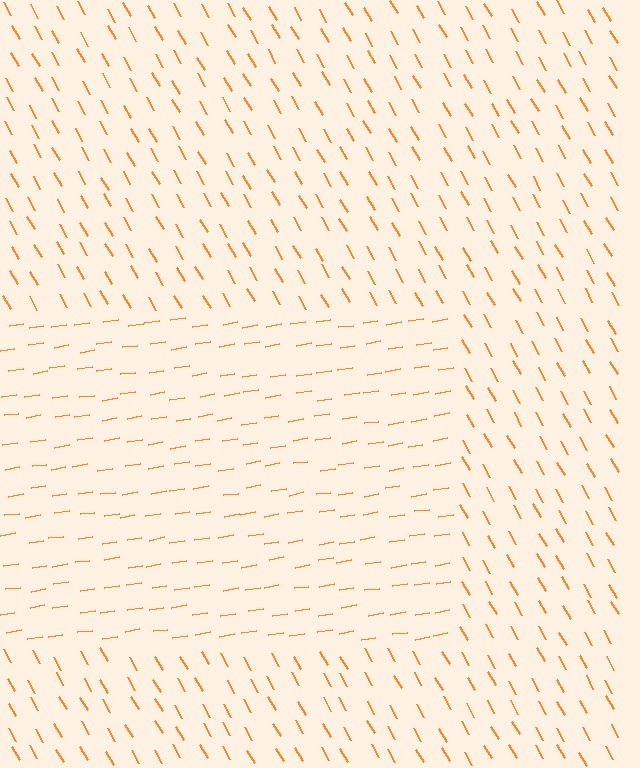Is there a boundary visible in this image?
Yes, there is a texture boundary formed by a change in line orientation.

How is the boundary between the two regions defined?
The boundary is defined purely by a change in line orientation (approximately 69 degrees difference). All lines are the same color and thickness.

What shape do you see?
I see a rectangle.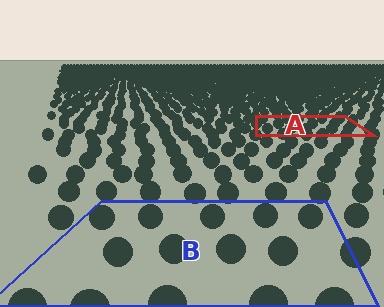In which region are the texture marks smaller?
The texture marks are smaller in region A, because it is farther away.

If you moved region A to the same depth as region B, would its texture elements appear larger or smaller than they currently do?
They would appear larger. At a closer depth, the same texture elements are projected at a bigger on-screen size.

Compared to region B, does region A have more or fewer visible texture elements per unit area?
Region A has more texture elements per unit area — they are packed more densely because it is farther away.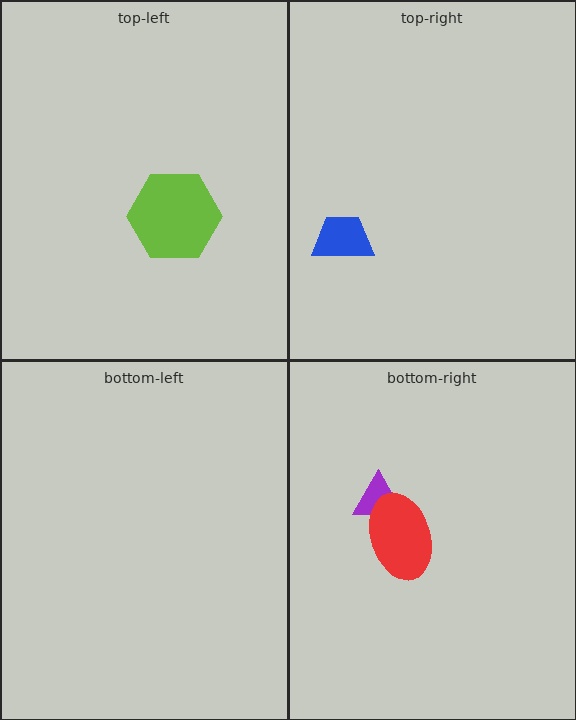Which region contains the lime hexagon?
The top-left region.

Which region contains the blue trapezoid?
The top-right region.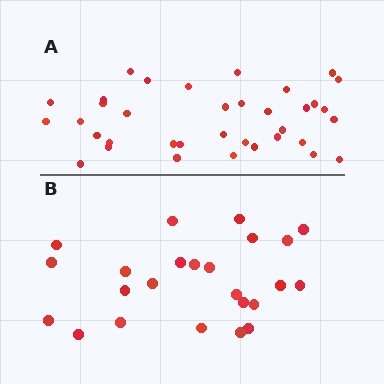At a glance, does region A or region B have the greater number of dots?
Region A (the top region) has more dots.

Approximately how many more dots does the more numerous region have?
Region A has roughly 12 or so more dots than region B.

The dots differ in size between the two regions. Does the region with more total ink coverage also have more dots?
No. Region B has more total ink coverage because its dots are larger, but region A actually contains more individual dots. Total area can be misleading — the number of items is what matters here.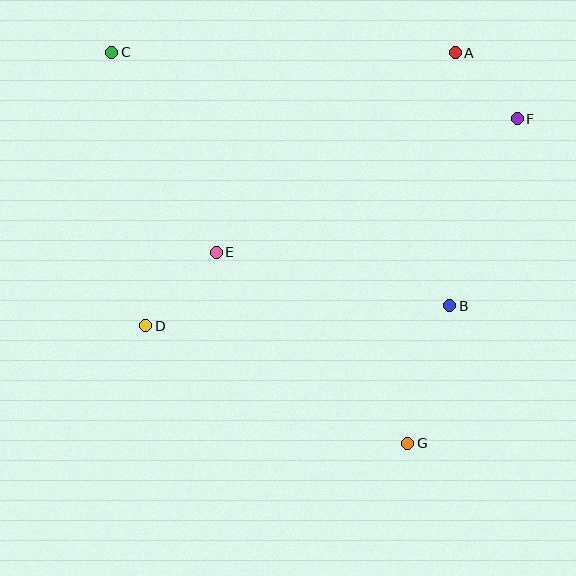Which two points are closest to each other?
Points A and F are closest to each other.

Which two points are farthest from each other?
Points C and G are farthest from each other.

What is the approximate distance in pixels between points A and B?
The distance between A and B is approximately 253 pixels.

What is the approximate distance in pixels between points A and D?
The distance between A and D is approximately 413 pixels.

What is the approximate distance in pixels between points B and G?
The distance between B and G is approximately 144 pixels.